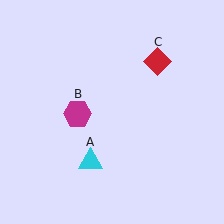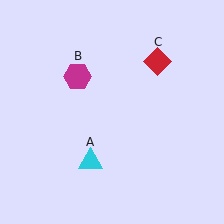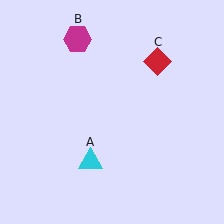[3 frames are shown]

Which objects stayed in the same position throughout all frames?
Cyan triangle (object A) and red diamond (object C) remained stationary.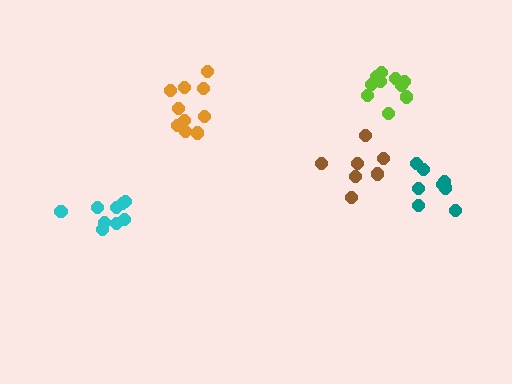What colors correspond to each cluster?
The clusters are colored: lime, cyan, brown, orange, teal.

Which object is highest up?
The lime cluster is topmost.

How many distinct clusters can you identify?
There are 5 distinct clusters.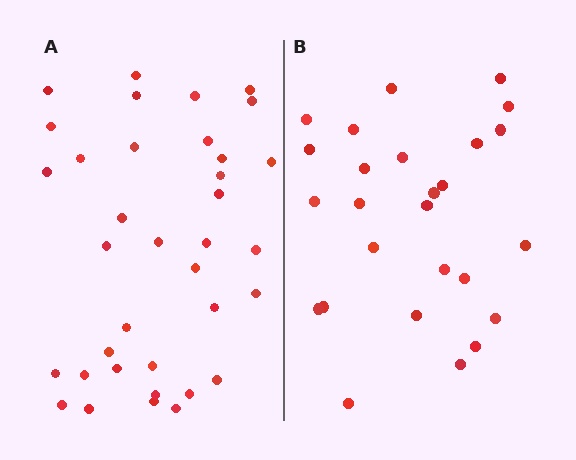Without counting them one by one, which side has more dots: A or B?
Region A (the left region) has more dots.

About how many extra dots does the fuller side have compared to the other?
Region A has roughly 10 or so more dots than region B.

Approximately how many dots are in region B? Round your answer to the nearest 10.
About 30 dots. (The exact count is 26, which rounds to 30.)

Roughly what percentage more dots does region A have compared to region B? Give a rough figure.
About 40% more.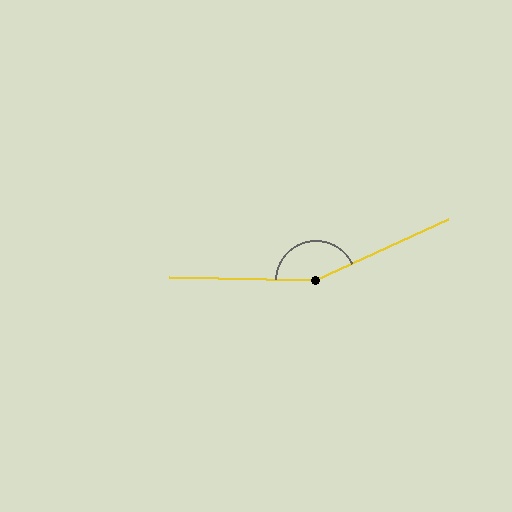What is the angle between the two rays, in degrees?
Approximately 154 degrees.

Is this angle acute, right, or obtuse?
It is obtuse.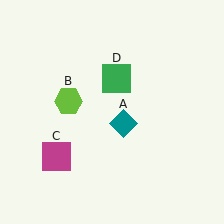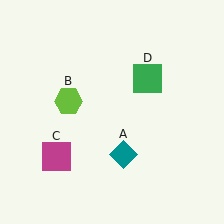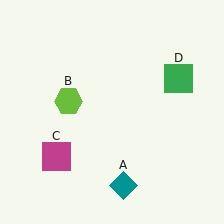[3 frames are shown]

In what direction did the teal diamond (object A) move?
The teal diamond (object A) moved down.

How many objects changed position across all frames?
2 objects changed position: teal diamond (object A), green square (object D).